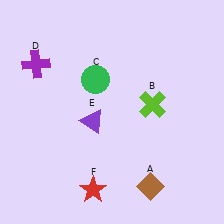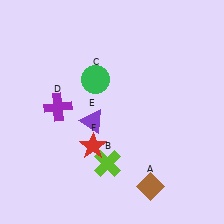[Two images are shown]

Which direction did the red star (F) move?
The red star (F) moved up.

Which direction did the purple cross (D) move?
The purple cross (D) moved down.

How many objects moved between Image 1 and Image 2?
3 objects moved between the two images.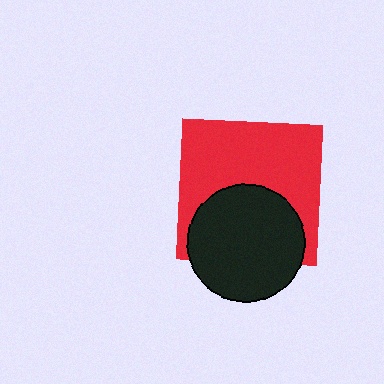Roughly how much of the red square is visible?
About half of it is visible (roughly 60%).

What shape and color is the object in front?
The object in front is a black circle.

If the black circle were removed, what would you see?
You would see the complete red square.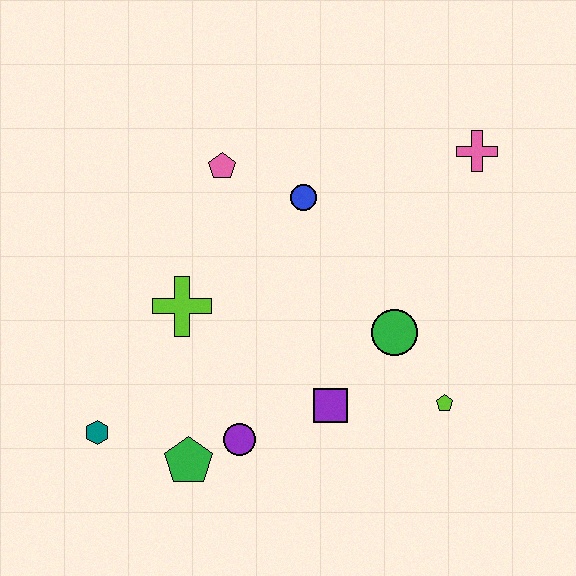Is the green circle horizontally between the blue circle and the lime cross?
No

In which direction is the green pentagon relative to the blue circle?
The green pentagon is below the blue circle.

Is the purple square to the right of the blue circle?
Yes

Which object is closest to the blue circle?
The pink pentagon is closest to the blue circle.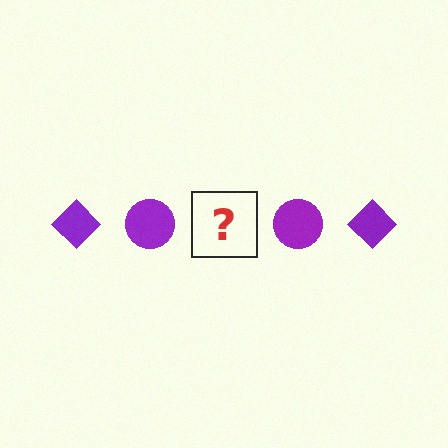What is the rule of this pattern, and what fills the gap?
The rule is that the pattern cycles through diamond, circle shapes in purple. The gap should be filled with a purple diamond.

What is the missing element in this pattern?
The missing element is a purple diamond.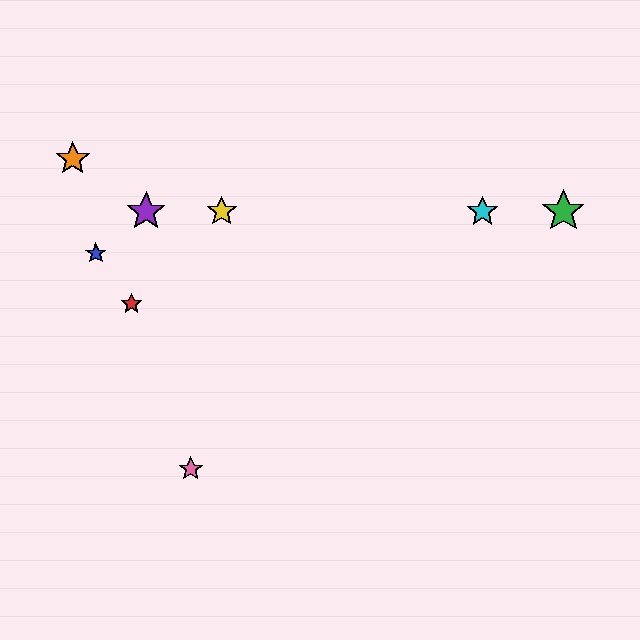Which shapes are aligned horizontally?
The green star, the yellow star, the purple star, the cyan star are aligned horizontally.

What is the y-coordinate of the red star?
The red star is at y≈304.